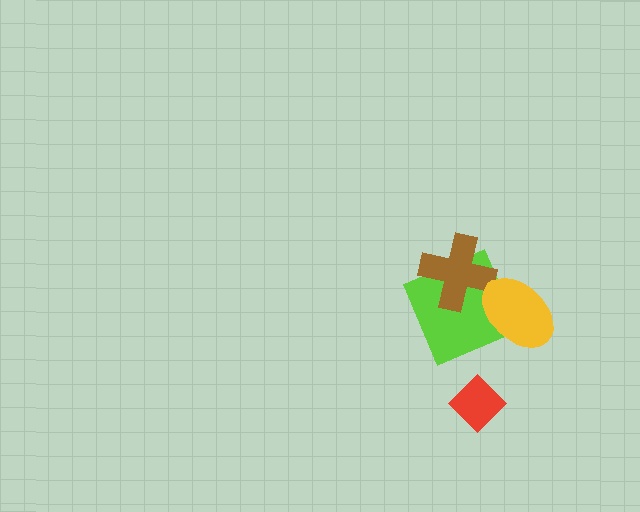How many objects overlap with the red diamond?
0 objects overlap with the red diamond.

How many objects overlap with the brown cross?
1 object overlaps with the brown cross.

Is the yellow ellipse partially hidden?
No, no other shape covers it.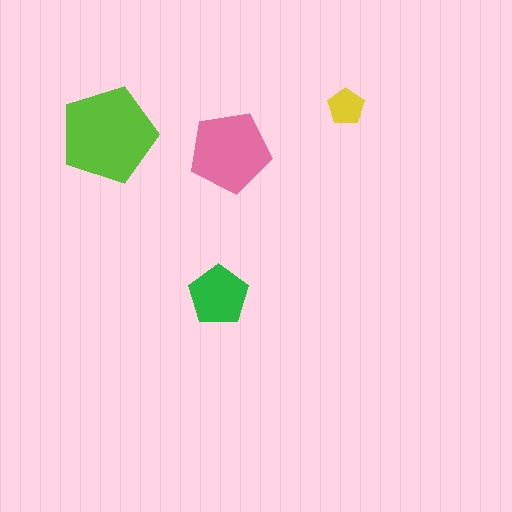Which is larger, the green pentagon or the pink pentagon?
The pink one.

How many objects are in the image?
There are 4 objects in the image.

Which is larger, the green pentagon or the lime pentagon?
The lime one.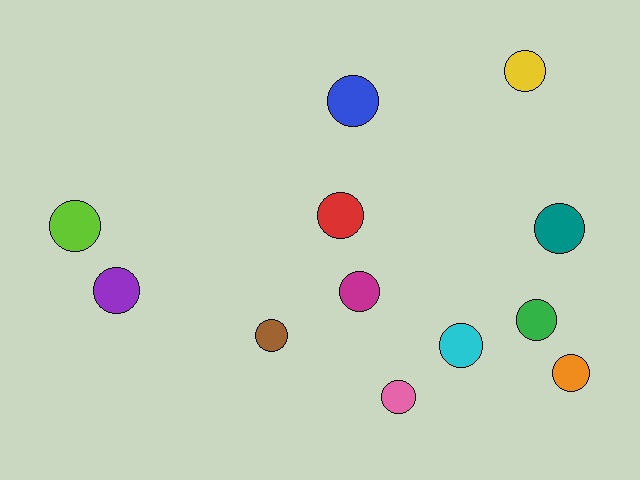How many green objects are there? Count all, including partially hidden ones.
There is 1 green object.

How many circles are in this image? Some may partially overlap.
There are 12 circles.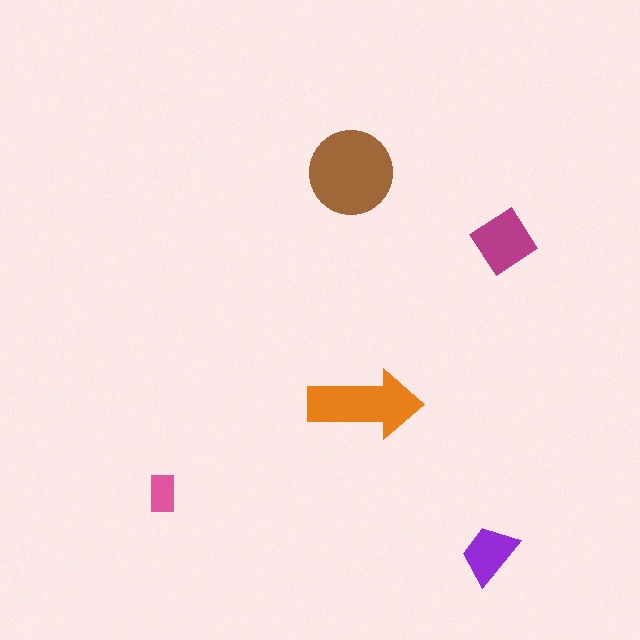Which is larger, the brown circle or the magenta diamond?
The brown circle.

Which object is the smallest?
The pink rectangle.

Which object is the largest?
The brown circle.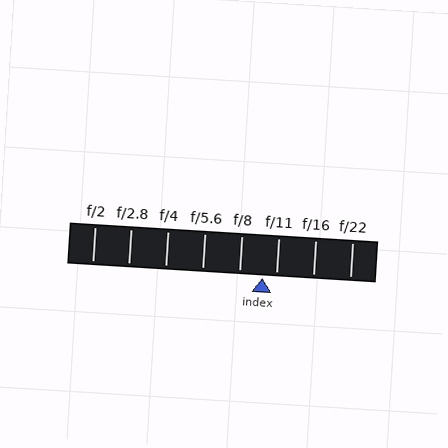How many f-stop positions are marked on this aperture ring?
There are 8 f-stop positions marked.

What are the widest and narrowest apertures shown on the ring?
The widest aperture shown is f/2 and the narrowest is f/22.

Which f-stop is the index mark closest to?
The index mark is closest to f/11.